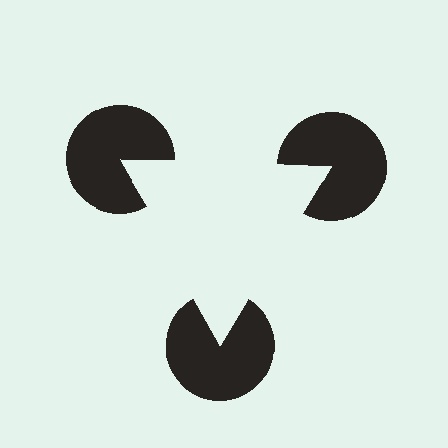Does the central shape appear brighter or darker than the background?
It typically appears slightly brighter than the background, even though no actual brightness change is drawn.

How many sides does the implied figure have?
3 sides.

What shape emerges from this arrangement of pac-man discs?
An illusory triangle — its edges are inferred from the aligned wedge cuts in the pac-man discs, not physically drawn.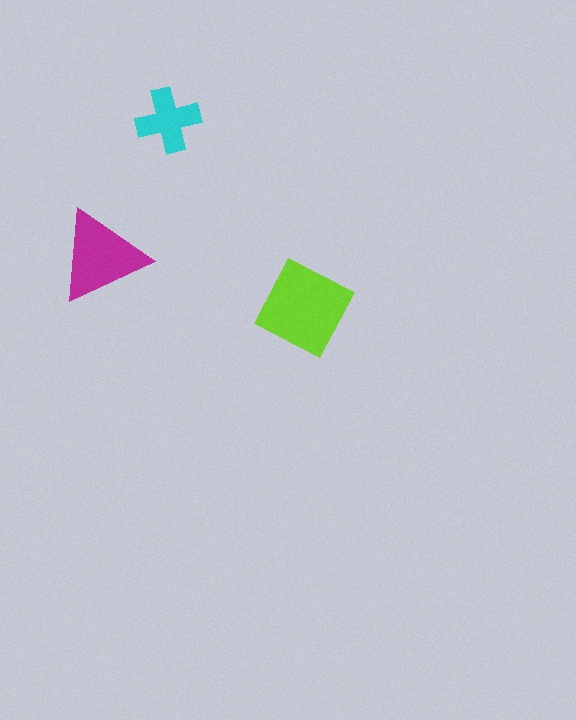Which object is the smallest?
The cyan cross.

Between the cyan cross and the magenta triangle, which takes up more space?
The magenta triangle.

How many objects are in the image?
There are 3 objects in the image.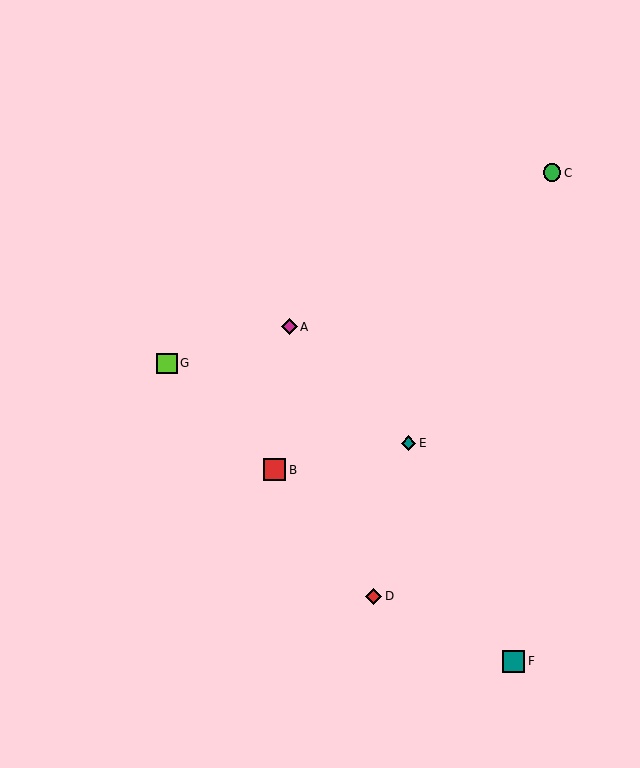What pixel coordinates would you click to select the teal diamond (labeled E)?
Click at (409, 443) to select the teal diamond E.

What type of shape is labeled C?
Shape C is a green circle.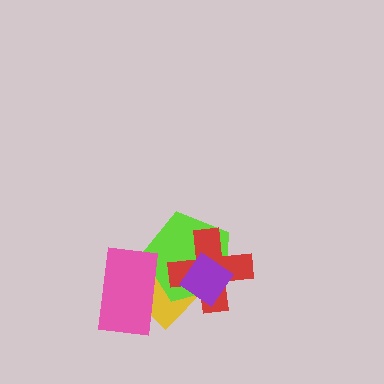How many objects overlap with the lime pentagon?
4 objects overlap with the lime pentagon.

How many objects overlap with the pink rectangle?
2 objects overlap with the pink rectangle.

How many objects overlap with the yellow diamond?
4 objects overlap with the yellow diamond.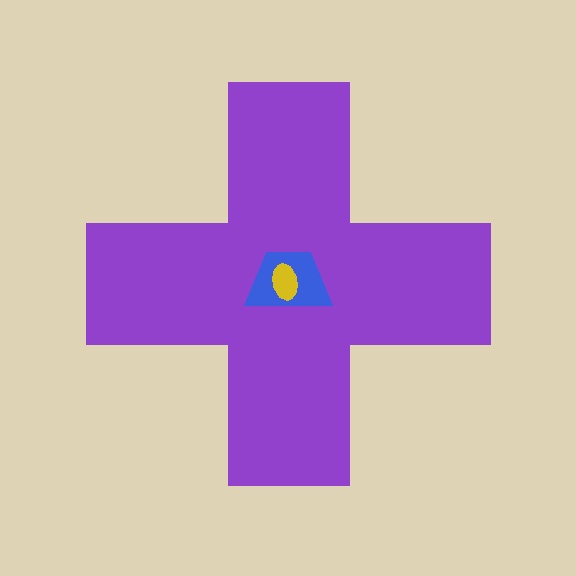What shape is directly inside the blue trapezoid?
The yellow ellipse.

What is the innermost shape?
The yellow ellipse.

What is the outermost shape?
The purple cross.